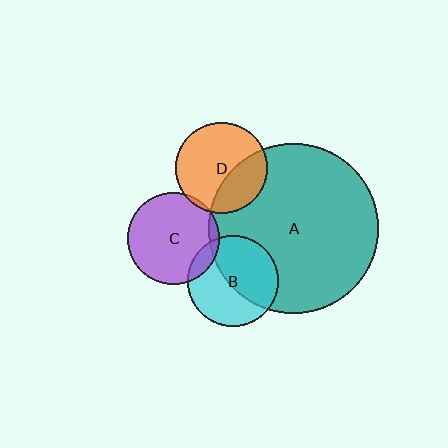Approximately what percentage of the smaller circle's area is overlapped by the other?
Approximately 5%.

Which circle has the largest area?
Circle A (teal).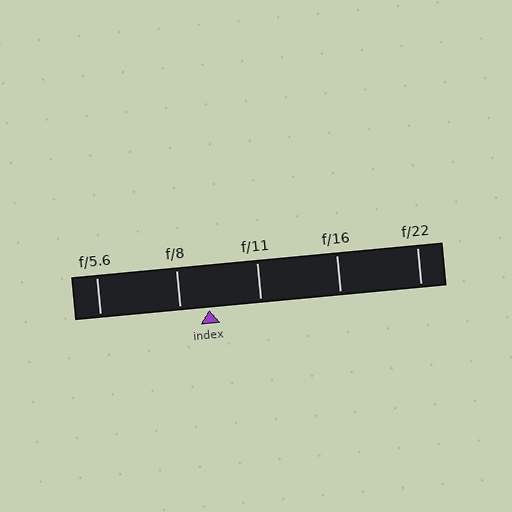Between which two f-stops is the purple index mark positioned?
The index mark is between f/8 and f/11.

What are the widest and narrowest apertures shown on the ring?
The widest aperture shown is f/5.6 and the narrowest is f/22.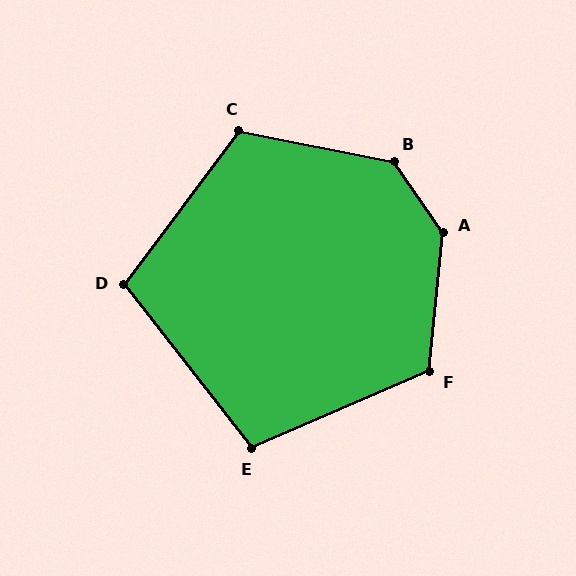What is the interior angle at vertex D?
Approximately 105 degrees (obtuse).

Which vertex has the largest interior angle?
A, at approximately 140 degrees.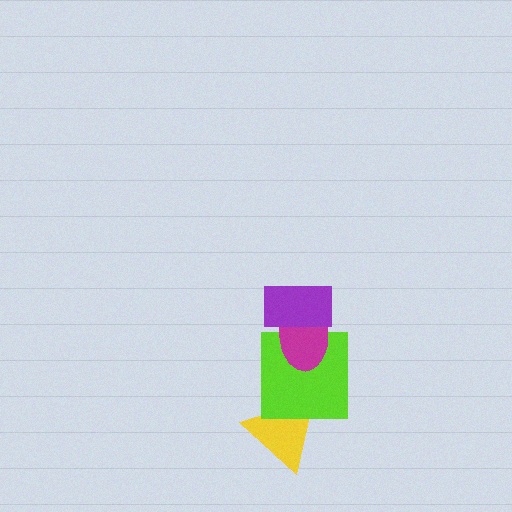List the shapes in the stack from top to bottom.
From top to bottom: the purple rectangle, the magenta ellipse, the lime square, the yellow triangle.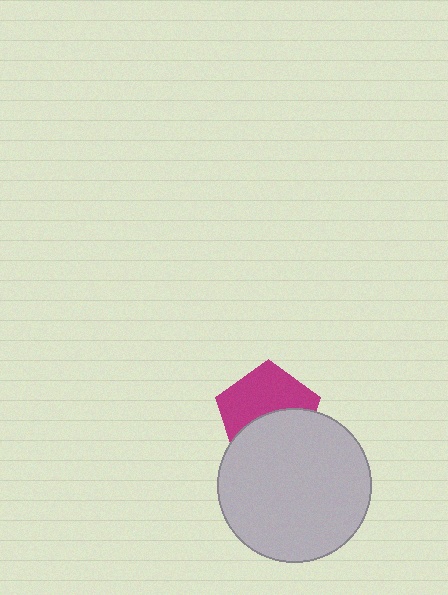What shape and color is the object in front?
The object in front is a light gray circle.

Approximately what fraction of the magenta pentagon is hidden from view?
Roughly 46% of the magenta pentagon is hidden behind the light gray circle.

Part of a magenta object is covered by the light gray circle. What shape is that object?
It is a pentagon.